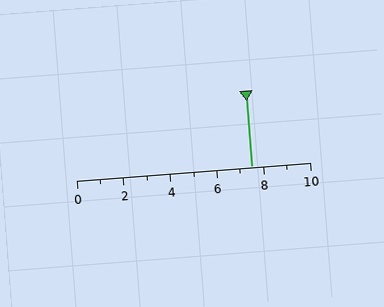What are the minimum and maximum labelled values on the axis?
The axis runs from 0 to 10.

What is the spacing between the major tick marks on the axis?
The major ticks are spaced 2 apart.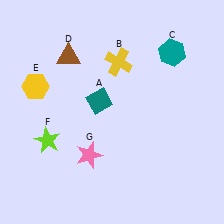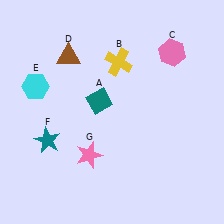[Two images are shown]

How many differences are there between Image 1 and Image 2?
There are 3 differences between the two images.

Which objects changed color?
C changed from teal to pink. E changed from yellow to cyan. F changed from lime to teal.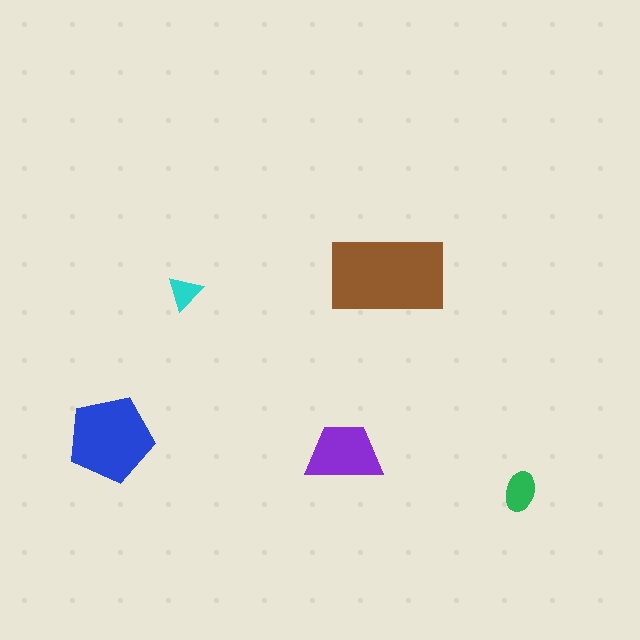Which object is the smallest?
The cyan triangle.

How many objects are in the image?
There are 5 objects in the image.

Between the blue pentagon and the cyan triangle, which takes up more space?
The blue pentagon.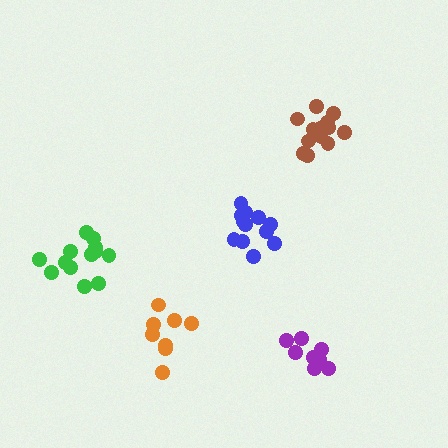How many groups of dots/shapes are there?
There are 5 groups.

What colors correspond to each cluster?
The clusters are colored: green, orange, brown, blue, purple.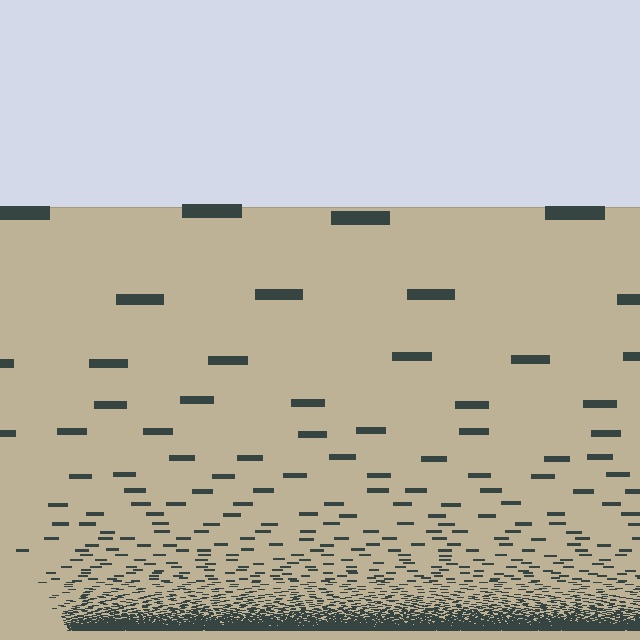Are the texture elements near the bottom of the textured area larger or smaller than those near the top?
Smaller. The gradient is inverted — elements near the bottom are smaller and denser.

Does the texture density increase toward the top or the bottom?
Density increases toward the bottom.